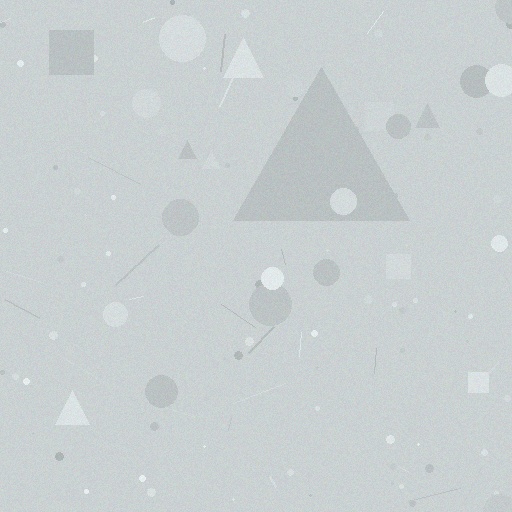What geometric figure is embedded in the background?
A triangle is embedded in the background.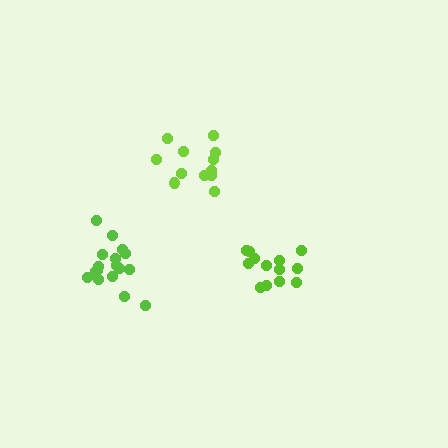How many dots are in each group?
Group 1: 12 dots, Group 2: 13 dots, Group 3: 17 dots (42 total).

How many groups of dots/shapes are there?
There are 3 groups.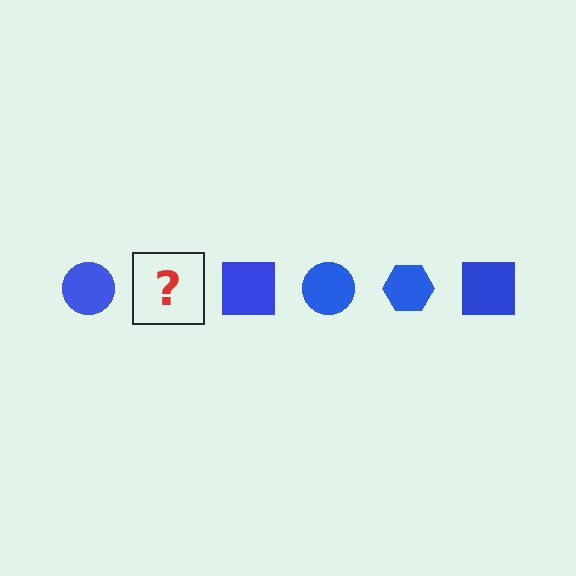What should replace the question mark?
The question mark should be replaced with a blue hexagon.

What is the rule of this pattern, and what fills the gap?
The rule is that the pattern cycles through circle, hexagon, square shapes in blue. The gap should be filled with a blue hexagon.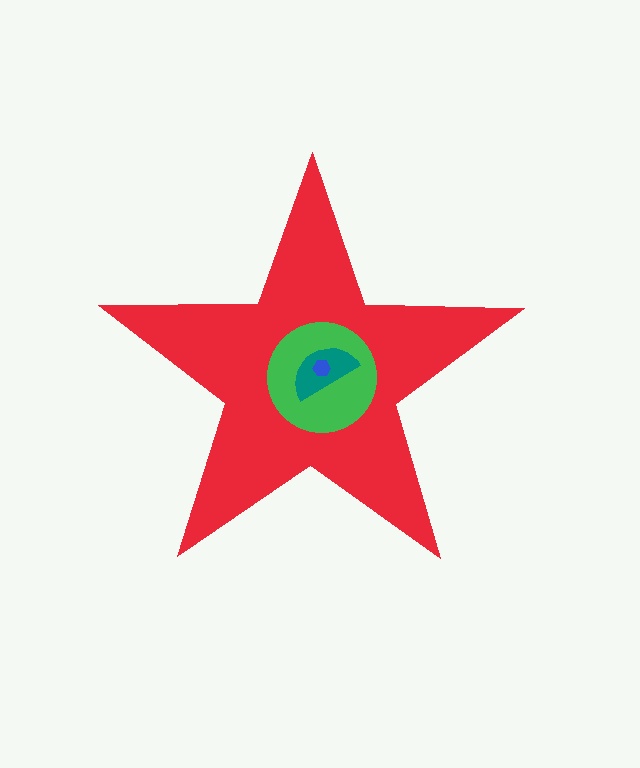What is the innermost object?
The blue hexagon.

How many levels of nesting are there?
4.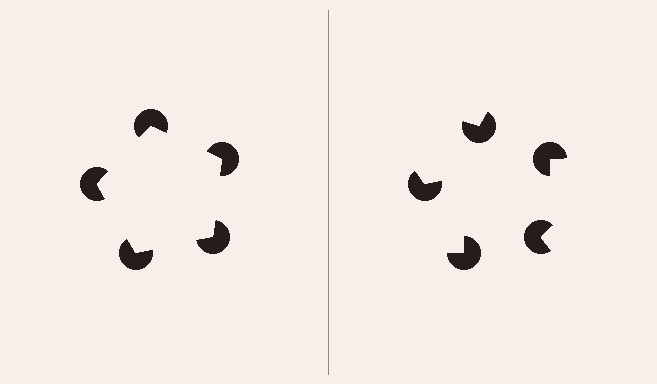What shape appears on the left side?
An illusory pentagon.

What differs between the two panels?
The pac-man discs are positioned identically on both sides; only the wedge orientations differ. On the left they align to a pentagon; on the right they are misaligned.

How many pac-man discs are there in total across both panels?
10 — 5 on each side.